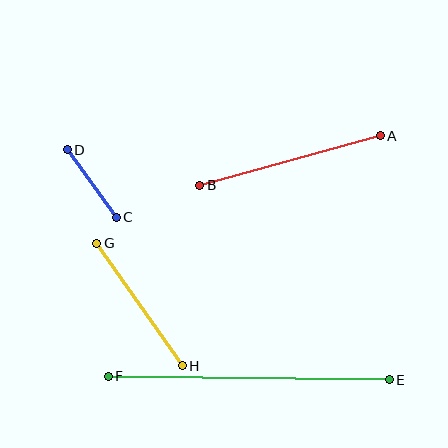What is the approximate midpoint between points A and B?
The midpoint is at approximately (290, 160) pixels.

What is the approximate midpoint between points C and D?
The midpoint is at approximately (92, 184) pixels.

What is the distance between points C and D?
The distance is approximately 84 pixels.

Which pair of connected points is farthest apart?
Points E and F are farthest apart.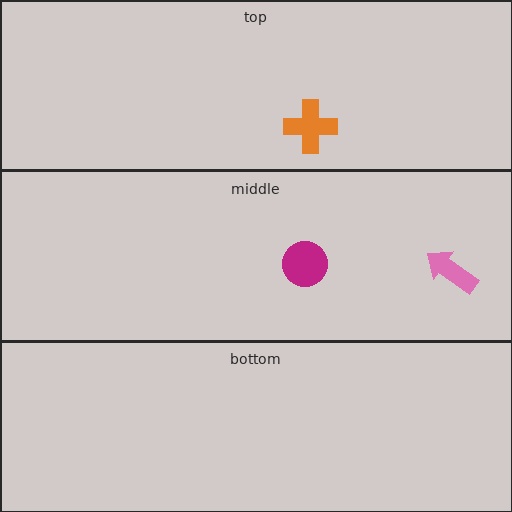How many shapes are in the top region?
1.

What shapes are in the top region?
The orange cross.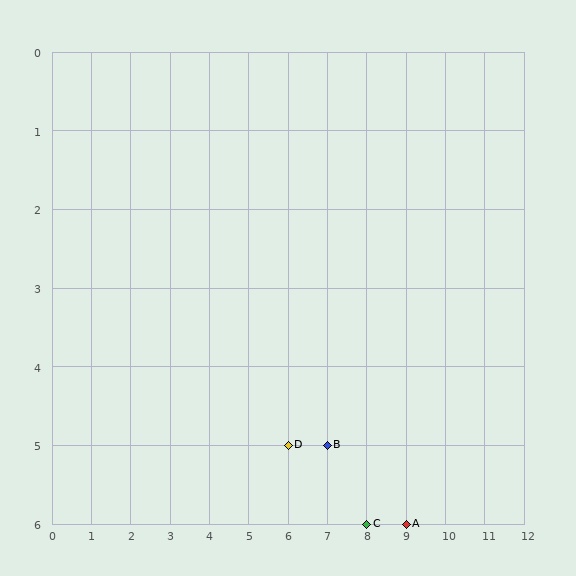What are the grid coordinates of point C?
Point C is at grid coordinates (8, 6).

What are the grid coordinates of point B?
Point B is at grid coordinates (7, 5).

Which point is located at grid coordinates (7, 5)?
Point B is at (7, 5).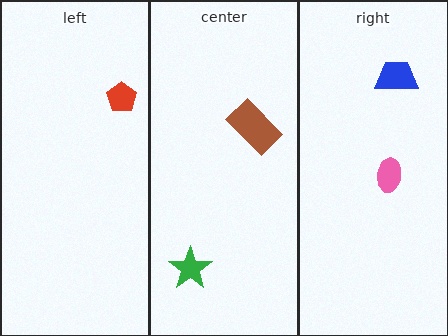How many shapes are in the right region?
2.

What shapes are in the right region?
The blue trapezoid, the pink ellipse.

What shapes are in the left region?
The red pentagon.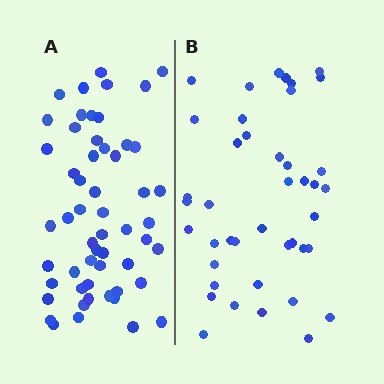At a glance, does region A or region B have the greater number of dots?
Region A (the left region) has more dots.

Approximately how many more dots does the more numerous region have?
Region A has approximately 15 more dots than region B.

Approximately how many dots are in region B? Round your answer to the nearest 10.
About 40 dots. (The exact count is 42, which rounds to 40.)